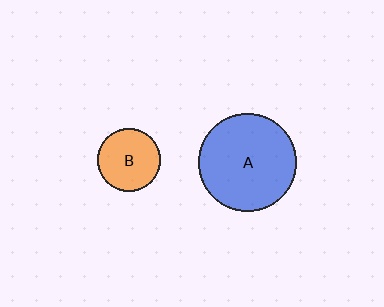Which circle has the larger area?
Circle A (blue).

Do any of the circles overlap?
No, none of the circles overlap.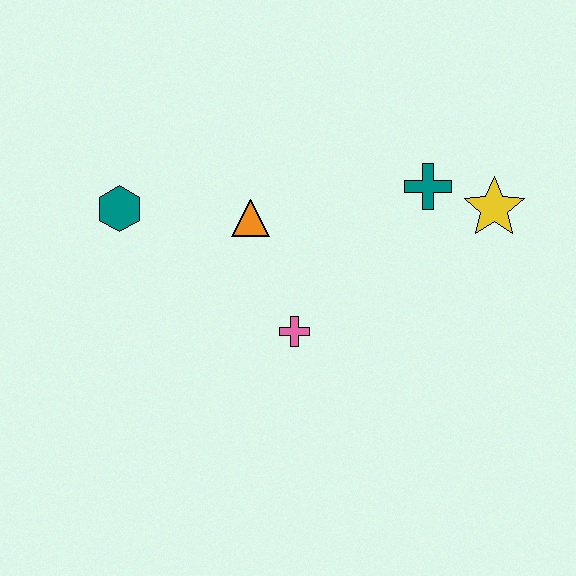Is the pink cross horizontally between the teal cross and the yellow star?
No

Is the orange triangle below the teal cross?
Yes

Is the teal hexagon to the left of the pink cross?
Yes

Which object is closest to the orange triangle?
The pink cross is closest to the orange triangle.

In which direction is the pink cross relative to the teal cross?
The pink cross is below the teal cross.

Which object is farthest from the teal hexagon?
The yellow star is farthest from the teal hexagon.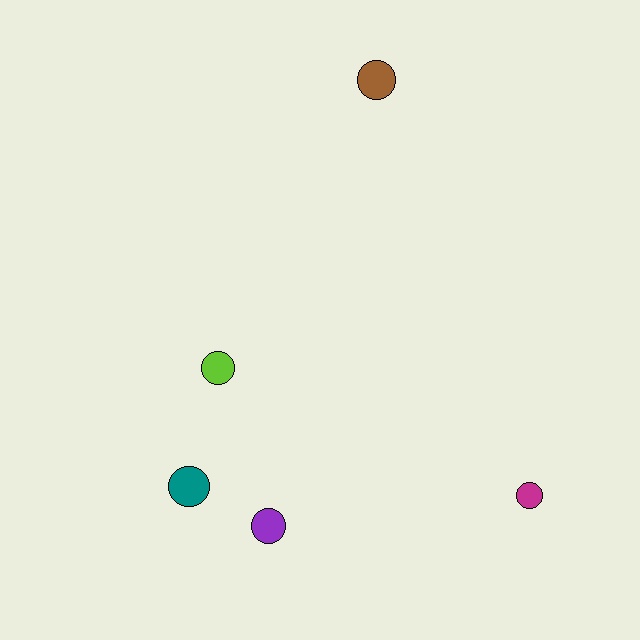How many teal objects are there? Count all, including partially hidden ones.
There is 1 teal object.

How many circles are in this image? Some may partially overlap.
There are 5 circles.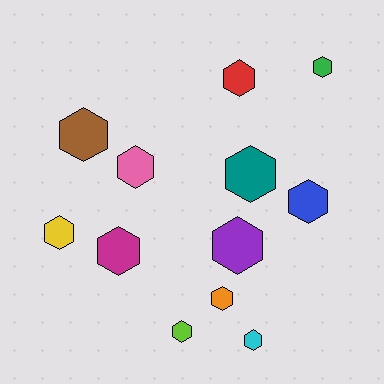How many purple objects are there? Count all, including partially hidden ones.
There is 1 purple object.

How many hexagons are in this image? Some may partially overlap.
There are 12 hexagons.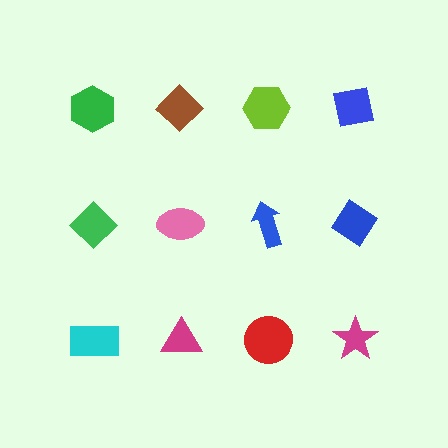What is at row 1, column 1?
A green hexagon.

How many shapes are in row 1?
4 shapes.